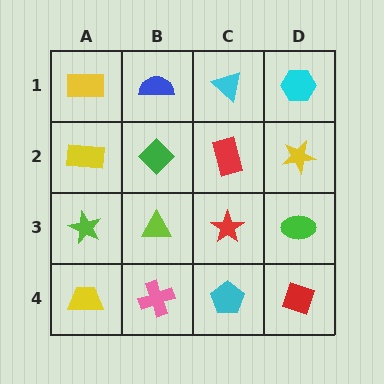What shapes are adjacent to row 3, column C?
A red rectangle (row 2, column C), a cyan pentagon (row 4, column C), a lime triangle (row 3, column B), a green ellipse (row 3, column D).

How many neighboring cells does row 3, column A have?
3.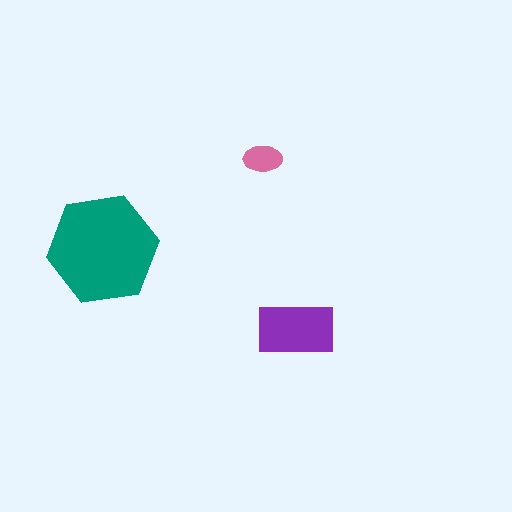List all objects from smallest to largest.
The pink ellipse, the purple rectangle, the teal hexagon.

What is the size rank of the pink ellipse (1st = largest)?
3rd.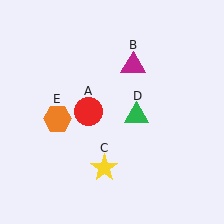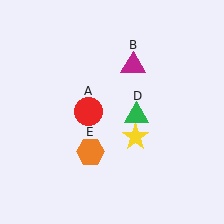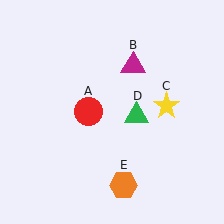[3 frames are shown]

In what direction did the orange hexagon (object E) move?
The orange hexagon (object E) moved down and to the right.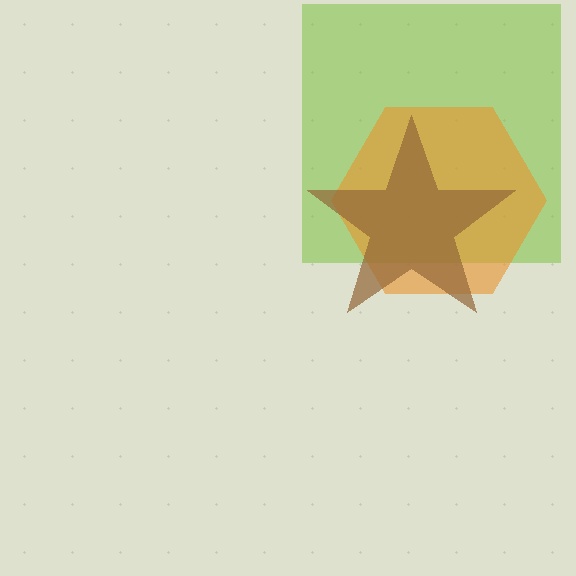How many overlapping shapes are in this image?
There are 3 overlapping shapes in the image.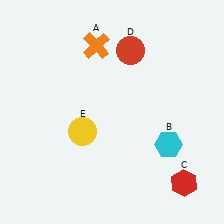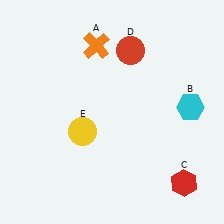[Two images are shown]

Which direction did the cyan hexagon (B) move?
The cyan hexagon (B) moved up.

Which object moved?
The cyan hexagon (B) moved up.